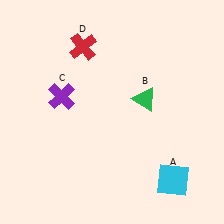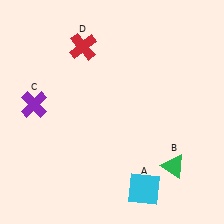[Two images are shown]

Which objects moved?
The objects that moved are: the cyan square (A), the green triangle (B), the purple cross (C).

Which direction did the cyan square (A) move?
The cyan square (A) moved left.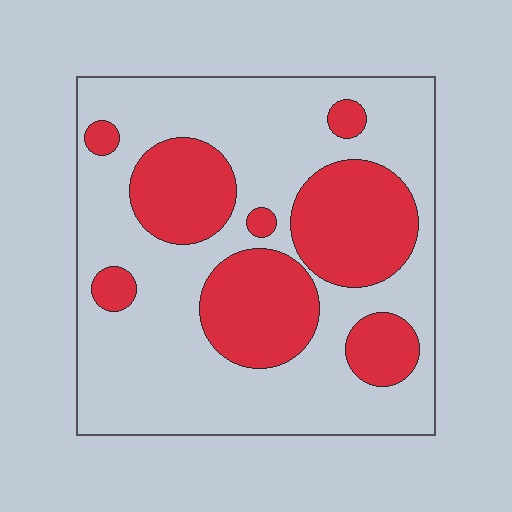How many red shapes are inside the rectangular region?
8.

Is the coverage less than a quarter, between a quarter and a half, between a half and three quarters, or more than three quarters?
Between a quarter and a half.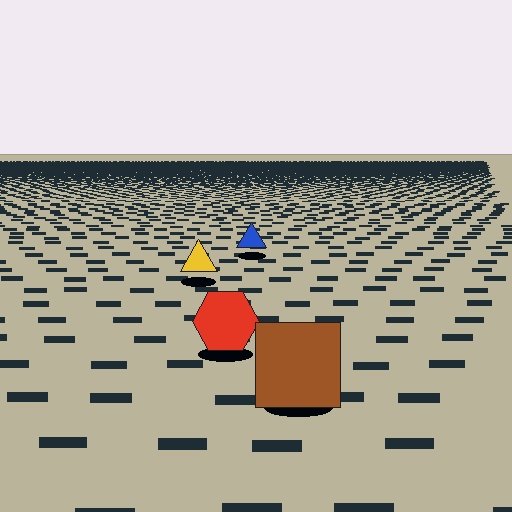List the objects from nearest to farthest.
From nearest to farthest: the brown square, the red hexagon, the yellow triangle, the blue triangle.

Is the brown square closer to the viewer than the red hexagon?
Yes. The brown square is closer — you can tell from the texture gradient: the ground texture is coarser near it.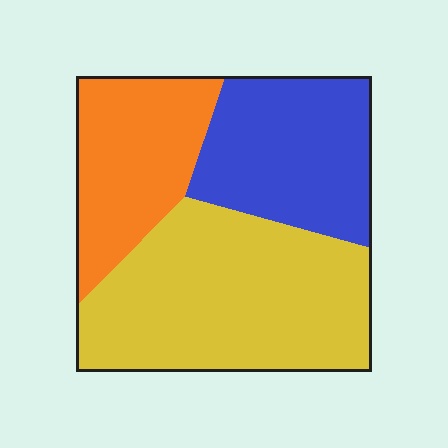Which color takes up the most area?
Yellow, at roughly 45%.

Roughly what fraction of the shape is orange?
Orange covers 25% of the shape.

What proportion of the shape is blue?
Blue covers around 30% of the shape.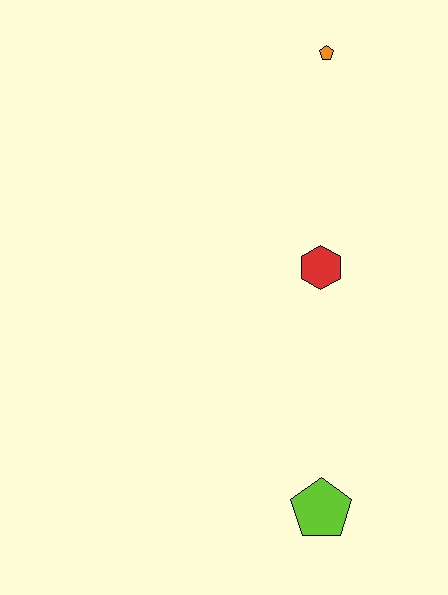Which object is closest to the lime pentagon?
The red hexagon is closest to the lime pentagon.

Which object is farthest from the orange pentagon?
The lime pentagon is farthest from the orange pentagon.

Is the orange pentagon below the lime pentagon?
No